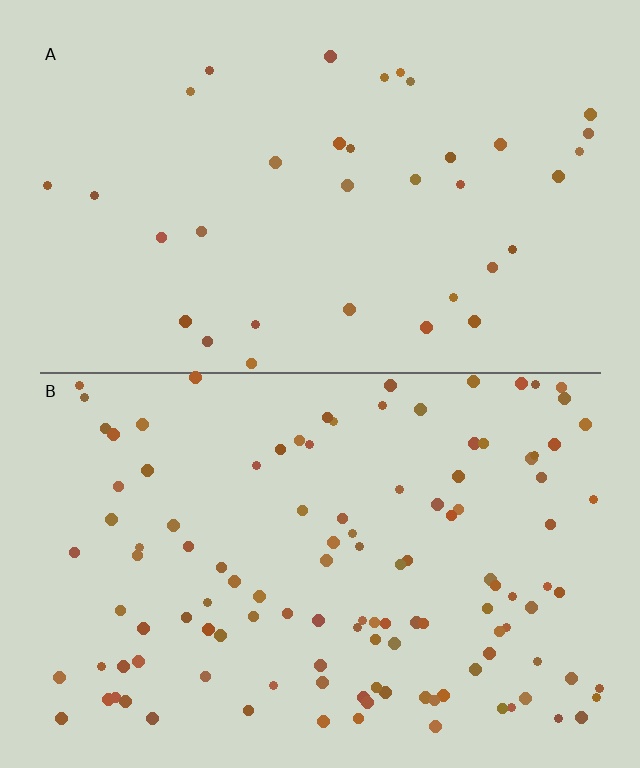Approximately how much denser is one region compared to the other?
Approximately 3.3× — region B over region A.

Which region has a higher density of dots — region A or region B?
B (the bottom).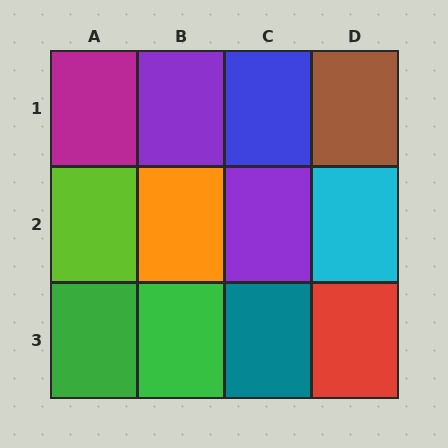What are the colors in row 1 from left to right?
Magenta, purple, blue, brown.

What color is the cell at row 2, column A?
Lime.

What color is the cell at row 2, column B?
Orange.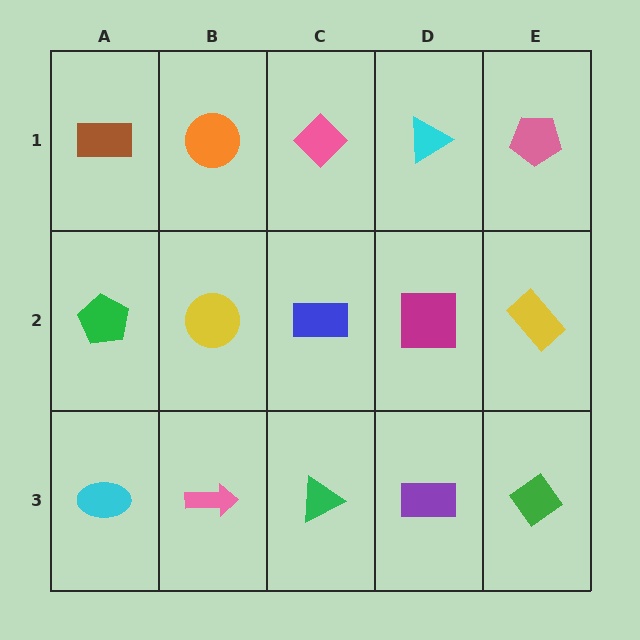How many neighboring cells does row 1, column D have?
3.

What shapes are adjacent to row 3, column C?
A blue rectangle (row 2, column C), a pink arrow (row 3, column B), a purple rectangle (row 3, column D).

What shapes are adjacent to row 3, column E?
A yellow rectangle (row 2, column E), a purple rectangle (row 3, column D).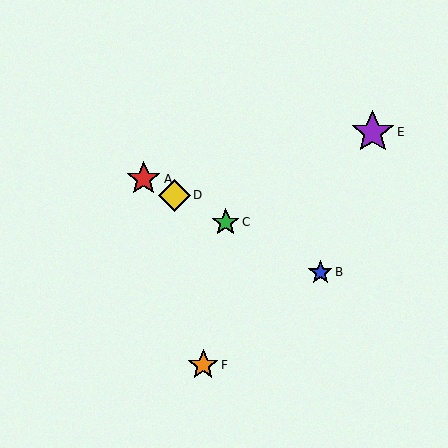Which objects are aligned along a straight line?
Objects A, B, C, D are aligned along a straight line.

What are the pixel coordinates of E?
Object E is at (373, 132).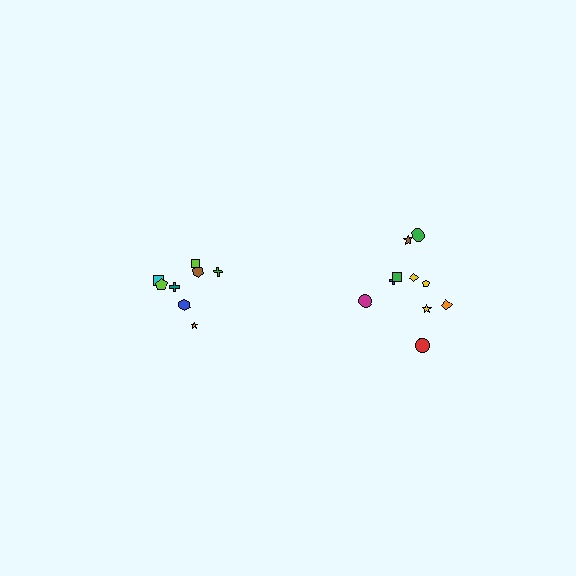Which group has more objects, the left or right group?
The right group.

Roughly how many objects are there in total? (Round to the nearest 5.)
Roughly 20 objects in total.